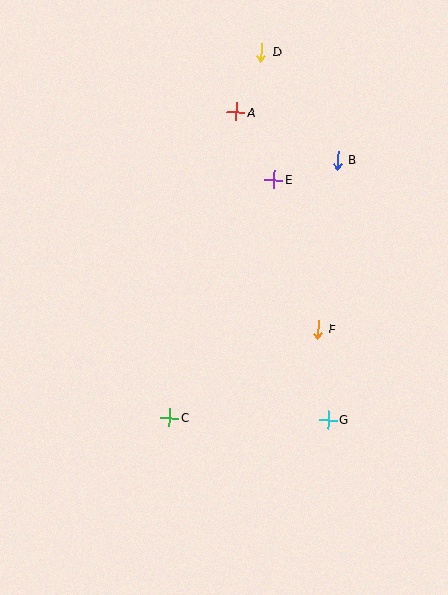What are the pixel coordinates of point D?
Point D is at (261, 52).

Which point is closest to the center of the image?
Point F at (318, 329) is closest to the center.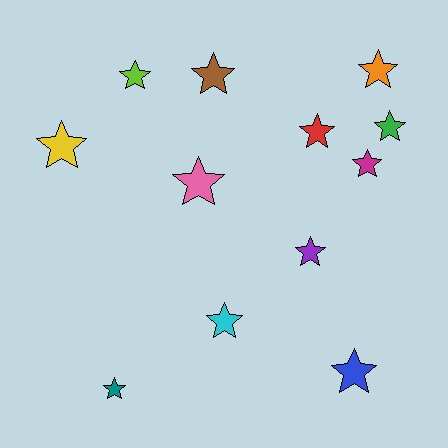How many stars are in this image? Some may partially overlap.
There are 12 stars.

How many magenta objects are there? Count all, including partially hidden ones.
There is 1 magenta object.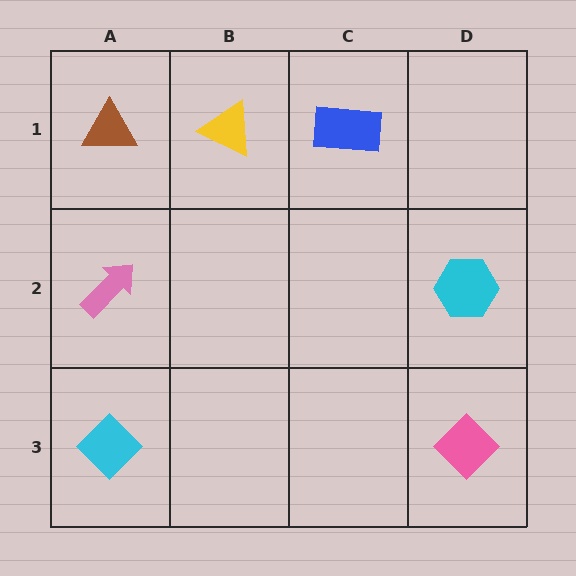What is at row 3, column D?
A pink diamond.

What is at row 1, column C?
A blue rectangle.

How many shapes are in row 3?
2 shapes.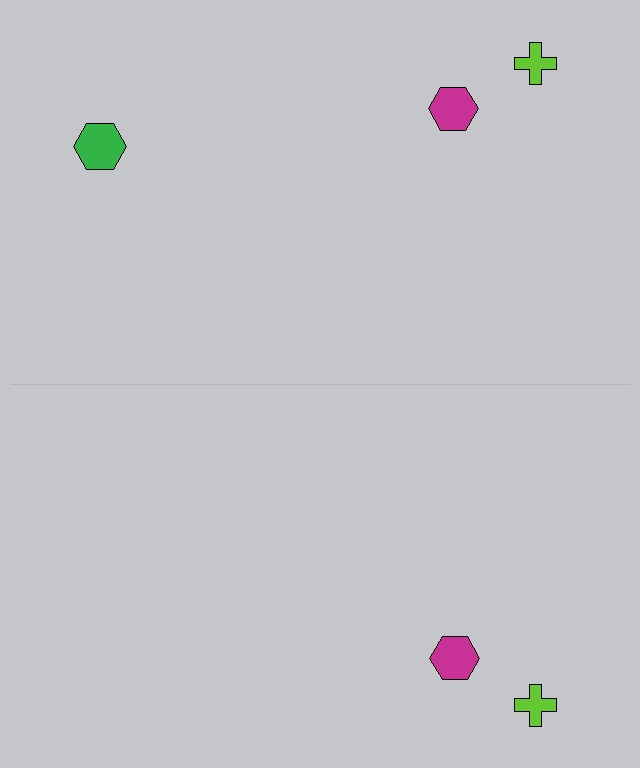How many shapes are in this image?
There are 5 shapes in this image.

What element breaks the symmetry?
A green hexagon is missing from the bottom side.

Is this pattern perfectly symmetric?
No, the pattern is not perfectly symmetric. A green hexagon is missing from the bottom side.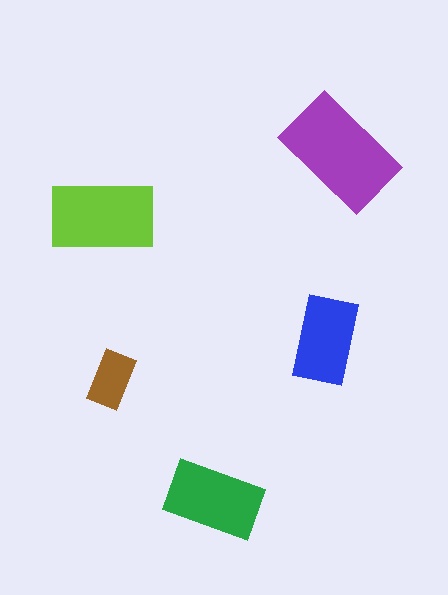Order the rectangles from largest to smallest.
the purple one, the lime one, the green one, the blue one, the brown one.